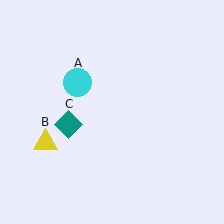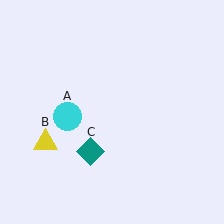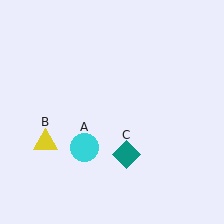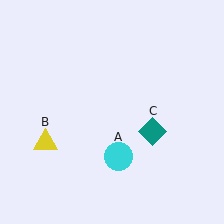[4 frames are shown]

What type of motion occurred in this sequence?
The cyan circle (object A), teal diamond (object C) rotated counterclockwise around the center of the scene.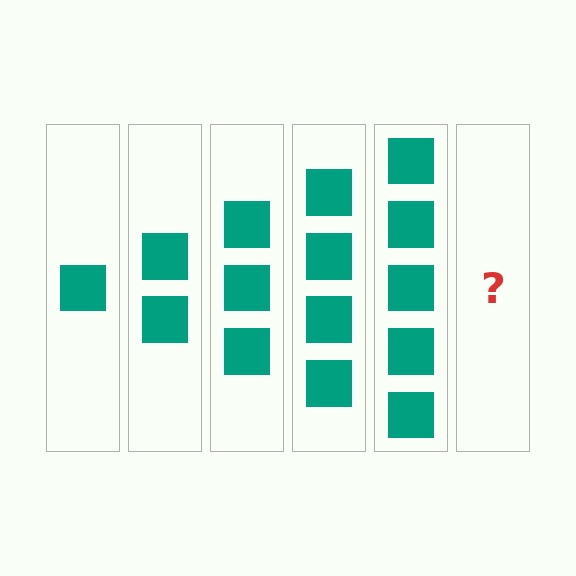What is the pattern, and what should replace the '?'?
The pattern is that each step adds one more square. The '?' should be 6 squares.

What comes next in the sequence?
The next element should be 6 squares.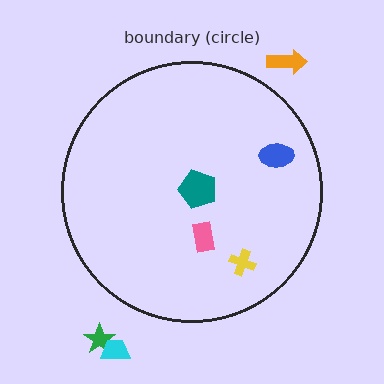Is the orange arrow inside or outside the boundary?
Outside.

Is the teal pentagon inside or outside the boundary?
Inside.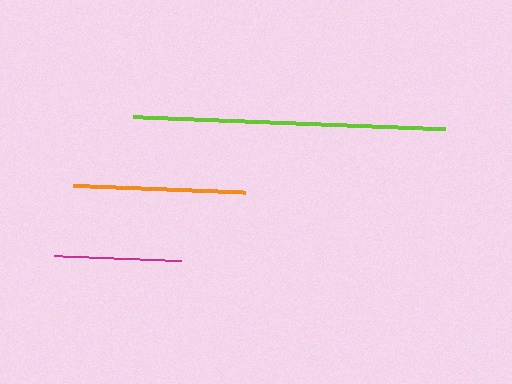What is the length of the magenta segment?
The magenta segment is approximately 127 pixels long.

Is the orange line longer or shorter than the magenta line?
The orange line is longer than the magenta line.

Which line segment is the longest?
The lime line is the longest at approximately 312 pixels.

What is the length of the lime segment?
The lime segment is approximately 312 pixels long.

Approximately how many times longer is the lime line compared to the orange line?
The lime line is approximately 1.8 times the length of the orange line.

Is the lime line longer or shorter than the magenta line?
The lime line is longer than the magenta line.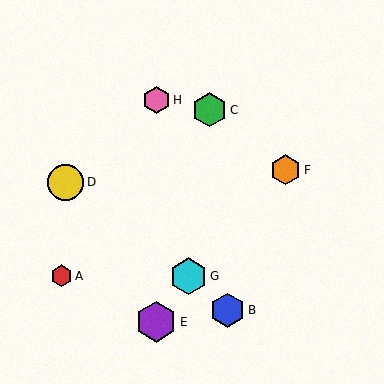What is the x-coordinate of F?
Object F is at x≈286.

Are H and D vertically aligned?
No, H is at x≈156 and D is at x≈66.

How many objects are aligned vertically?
2 objects (E, H) are aligned vertically.